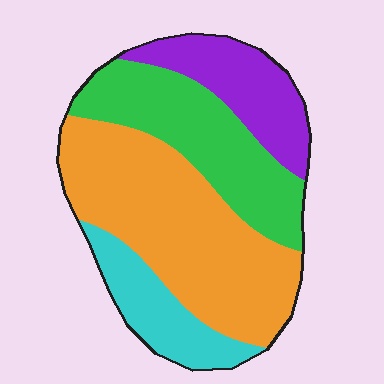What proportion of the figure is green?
Green takes up between a quarter and a half of the figure.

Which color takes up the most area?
Orange, at roughly 45%.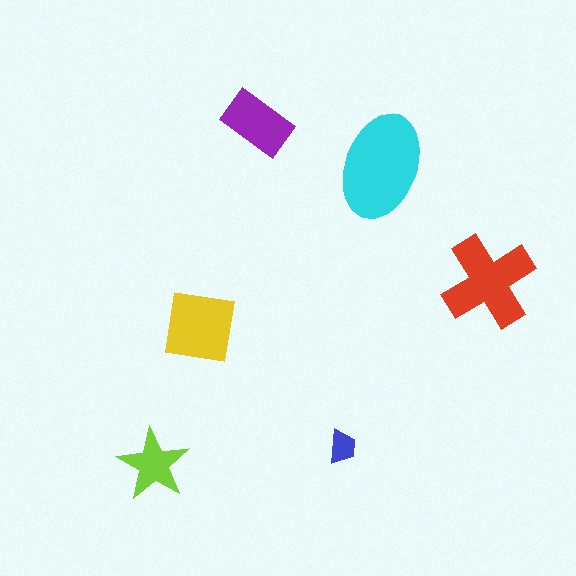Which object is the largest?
The cyan ellipse.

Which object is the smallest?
The blue trapezoid.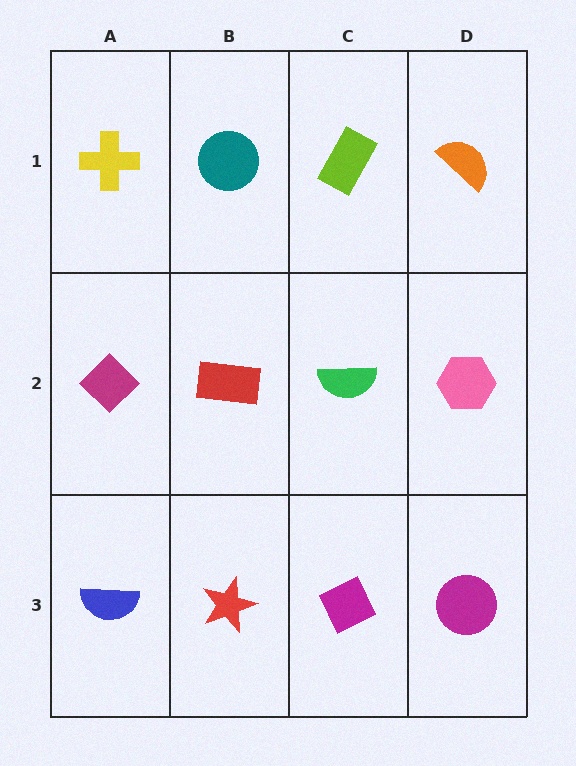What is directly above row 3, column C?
A green semicircle.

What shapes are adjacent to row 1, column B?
A red rectangle (row 2, column B), a yellow cross (row 1, column A), a lime rectangle (row 1, column C).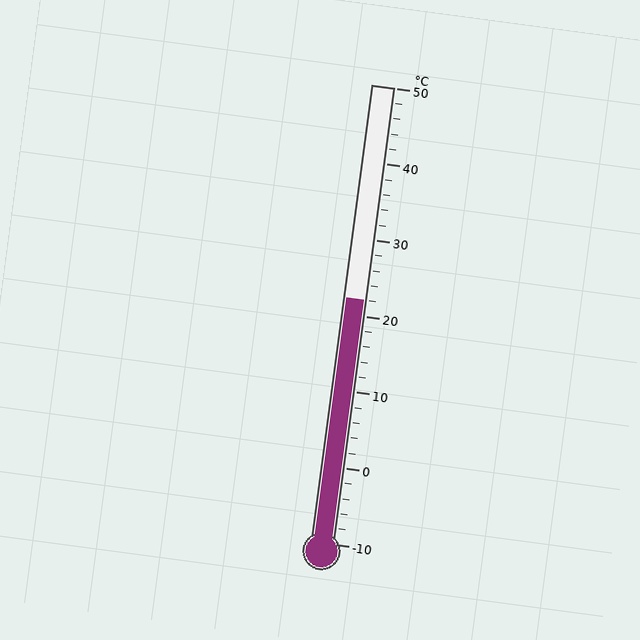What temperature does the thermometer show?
The thermometer shows approximately 22°C.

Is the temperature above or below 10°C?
The temperature is above 10°C.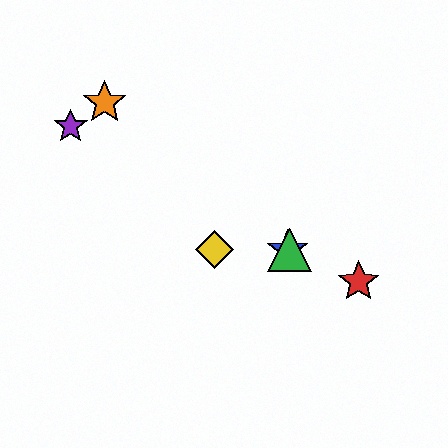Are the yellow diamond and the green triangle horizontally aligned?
Yes, both are at y≈250.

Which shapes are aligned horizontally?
The blue star, the green triangle, the yellow diamond are aligned horizontally.